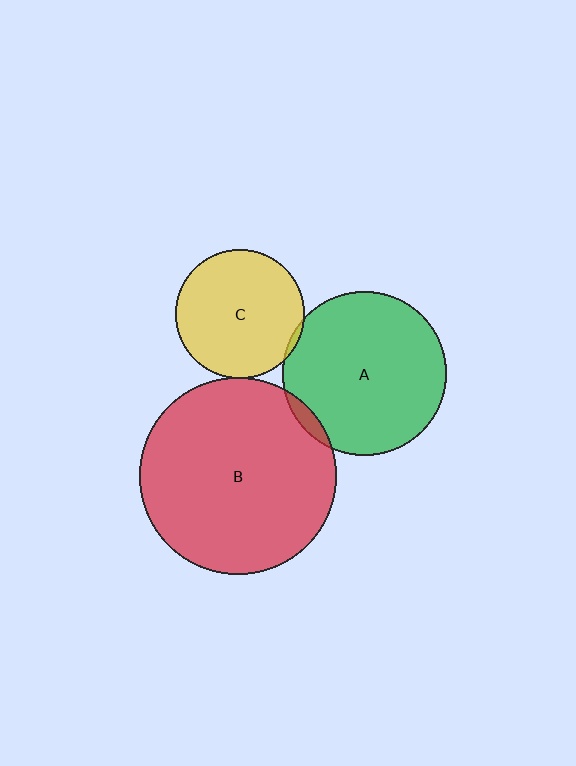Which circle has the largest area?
Circle B (red).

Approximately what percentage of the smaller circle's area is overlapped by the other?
Approximately 5%.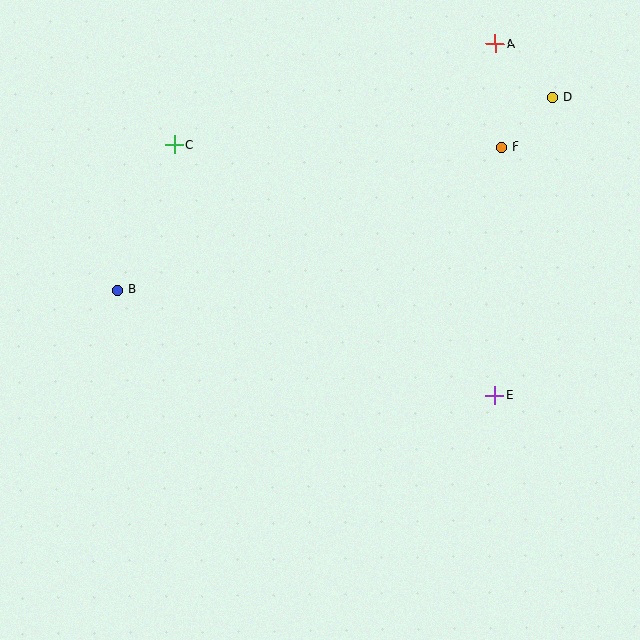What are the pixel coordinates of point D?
Point D is at (552, 97).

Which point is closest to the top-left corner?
Point C is closest to the top-left corner.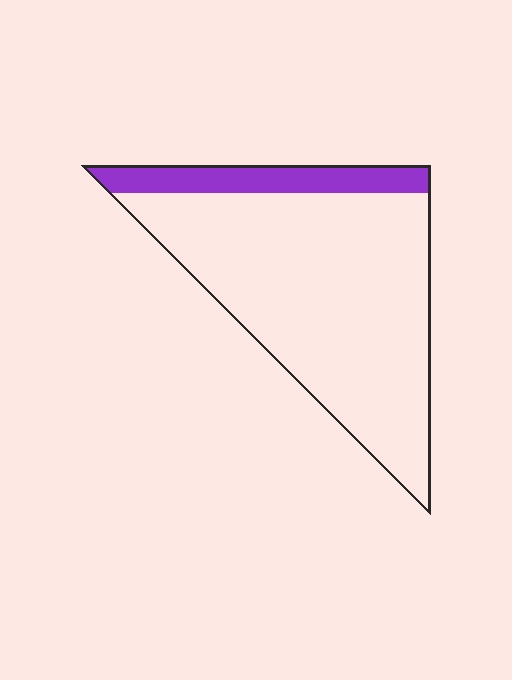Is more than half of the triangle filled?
No.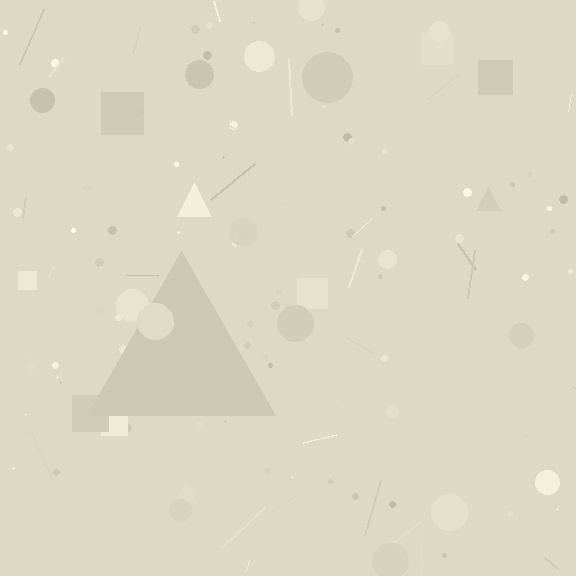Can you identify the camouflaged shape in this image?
The camouflaged shape is a triangle.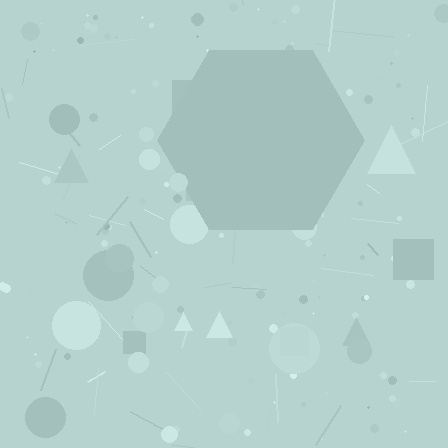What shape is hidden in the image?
A hexagon is hidden in the image.